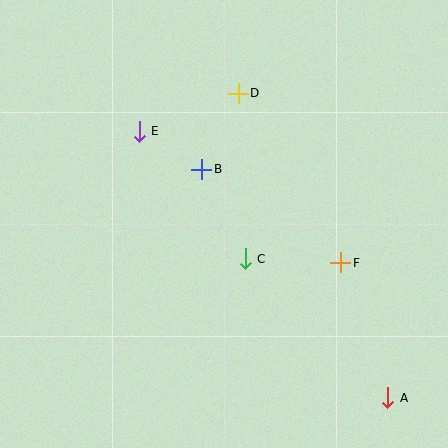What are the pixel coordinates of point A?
Point A is at (388, 398).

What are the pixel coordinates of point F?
Point F is at (341, 263).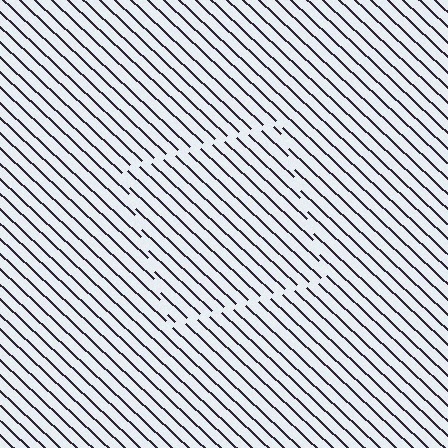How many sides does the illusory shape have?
4 sides — the line-ends trace a square.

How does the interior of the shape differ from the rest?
The interior of the shape contains the same grating, shifted by half a period — the contour is defined by the phase discontinuity where line-ends from the inner and outer gratings abut.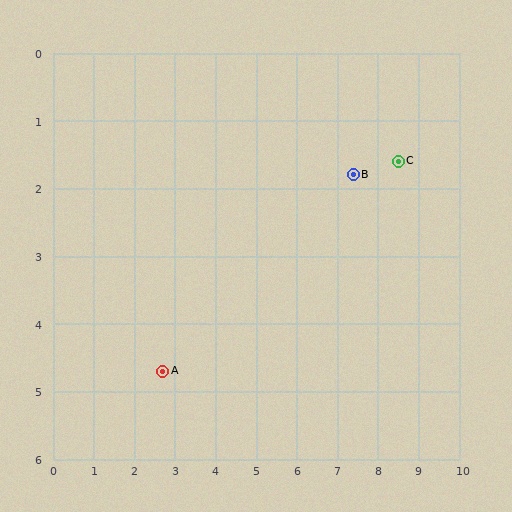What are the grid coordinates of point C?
Point C is at approximately (8.5, 1.6).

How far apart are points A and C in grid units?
Points A and C are about 6.6 grid units apart.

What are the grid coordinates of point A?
Point A is at approximately (2.7, 4.7).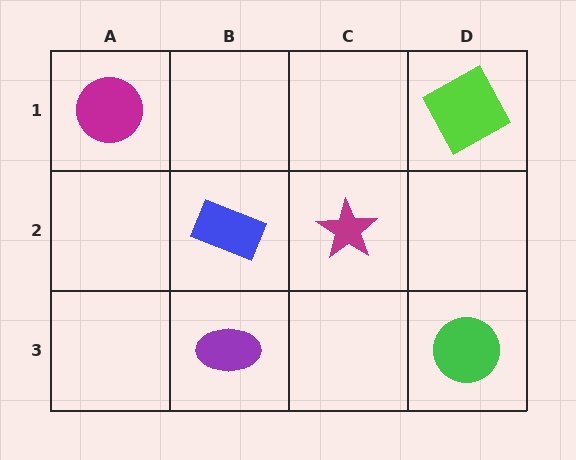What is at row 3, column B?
A purple ellipse.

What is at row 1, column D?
A lime square.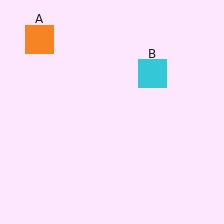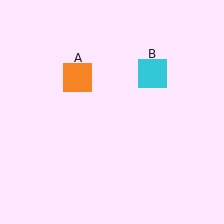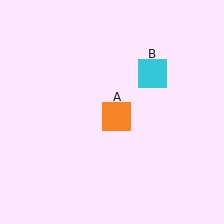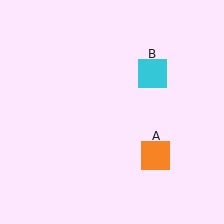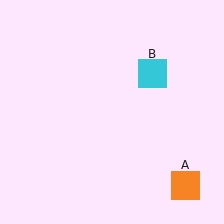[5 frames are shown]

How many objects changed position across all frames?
1 object changed position: orange square (object A).